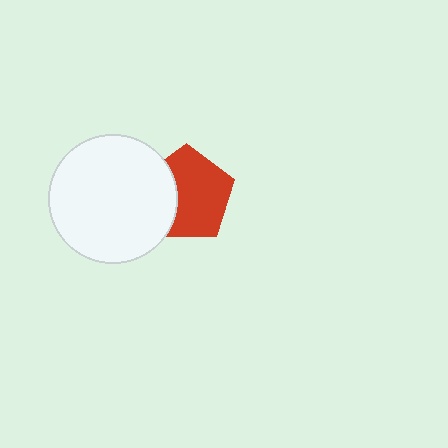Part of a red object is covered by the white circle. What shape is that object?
It is a pentagon.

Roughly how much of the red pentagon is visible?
Most of it is visible (roughly 68%).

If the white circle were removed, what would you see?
You would see the complete red pentagon.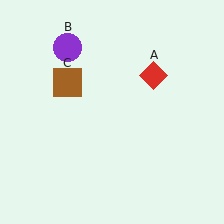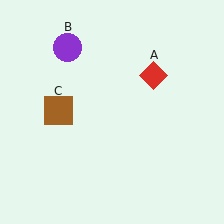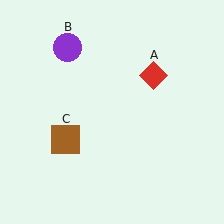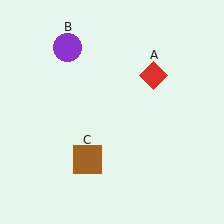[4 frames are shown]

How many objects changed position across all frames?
1 object changed position: brown square (object C).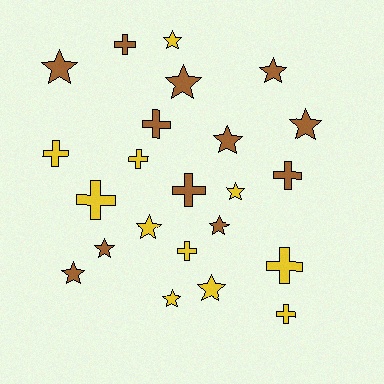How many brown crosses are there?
There are 4 brown crosses.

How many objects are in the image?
There are 23 objects.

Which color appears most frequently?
Brown, with 12 objects.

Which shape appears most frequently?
Star, with 13 objects.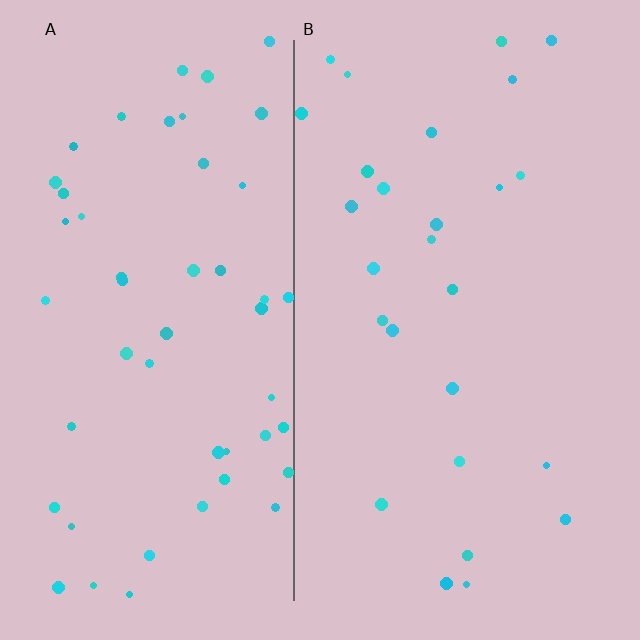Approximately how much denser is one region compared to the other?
Approximately 1.9× — region A over region B.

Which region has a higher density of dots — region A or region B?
A (the left).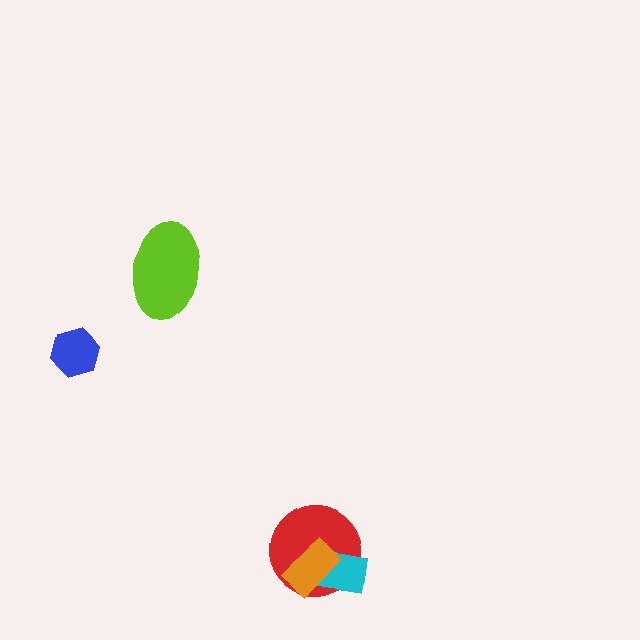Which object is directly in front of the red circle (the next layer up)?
The cyan rectangle is directly in front of the red circle.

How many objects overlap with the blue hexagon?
0 objects overlap with the blue hexagon.